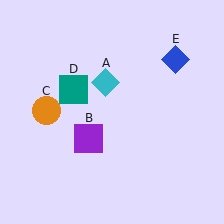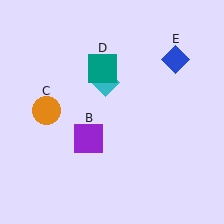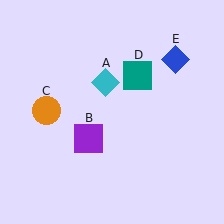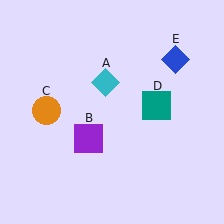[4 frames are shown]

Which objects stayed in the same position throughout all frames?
Cyan diamond (object A) and purple square (object B) and orange circle (object C) and blue diamond (object E) remained stationary.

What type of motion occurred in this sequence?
The teal square (object D) rotated clockwise around the center of the scene.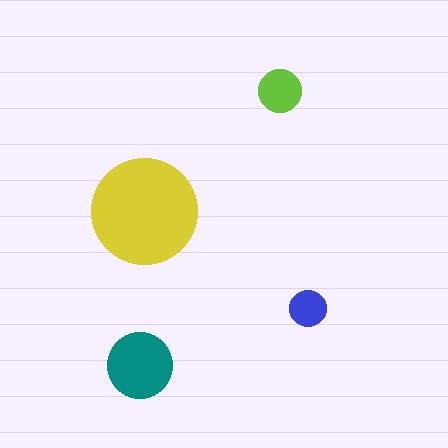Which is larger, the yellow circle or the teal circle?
The yellow one.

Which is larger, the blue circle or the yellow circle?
The yellow one.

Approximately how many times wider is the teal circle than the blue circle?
About 2 times wider.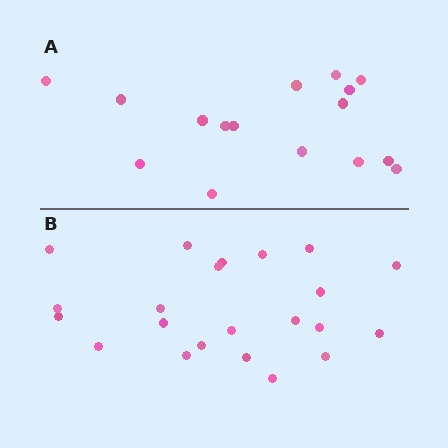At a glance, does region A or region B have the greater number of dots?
Region B (the bottom region) has more dots.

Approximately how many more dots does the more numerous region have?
Region B has about 6 more dots than region A.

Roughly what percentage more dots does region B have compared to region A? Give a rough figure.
About 40% more.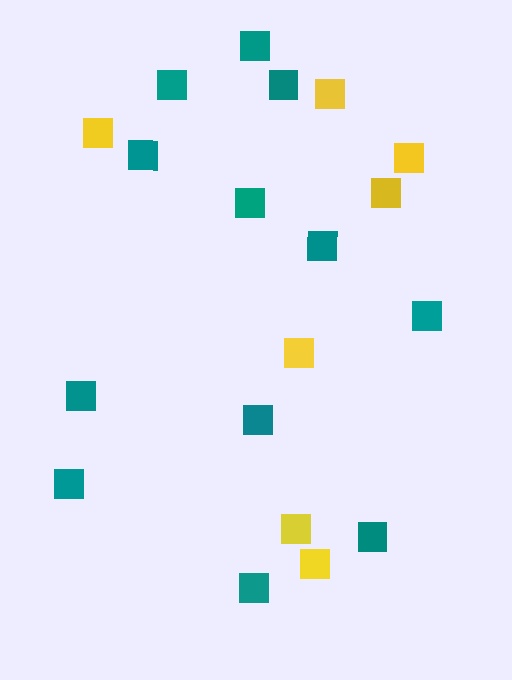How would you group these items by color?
There are 2 groups: one group of teal squares (12) and one group of yellow squares (7).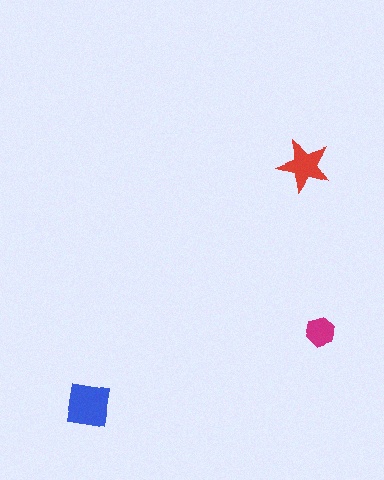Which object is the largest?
The blue square.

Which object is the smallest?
The magenta hexagon.